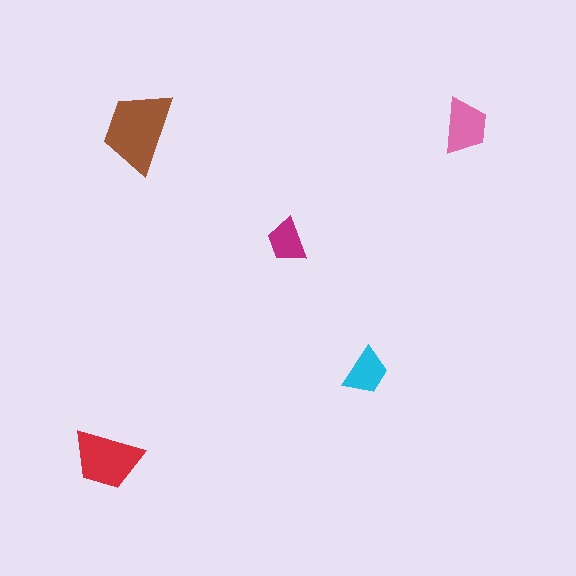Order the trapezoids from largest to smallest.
the brown one, the red one, the pink one, the cyan one, the magenta one.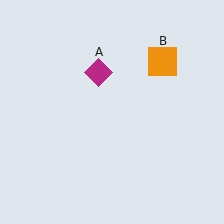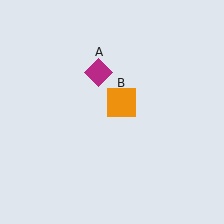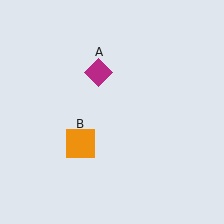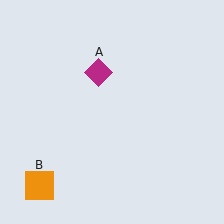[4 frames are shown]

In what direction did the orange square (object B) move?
The orange square (object B) moved down and to the left.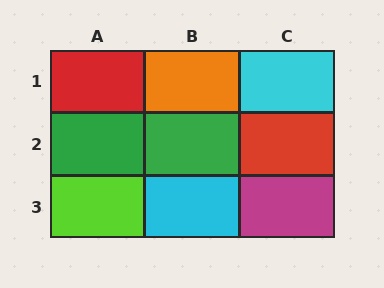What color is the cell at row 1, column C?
Cyan.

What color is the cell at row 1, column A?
Red.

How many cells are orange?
1 cell is orange.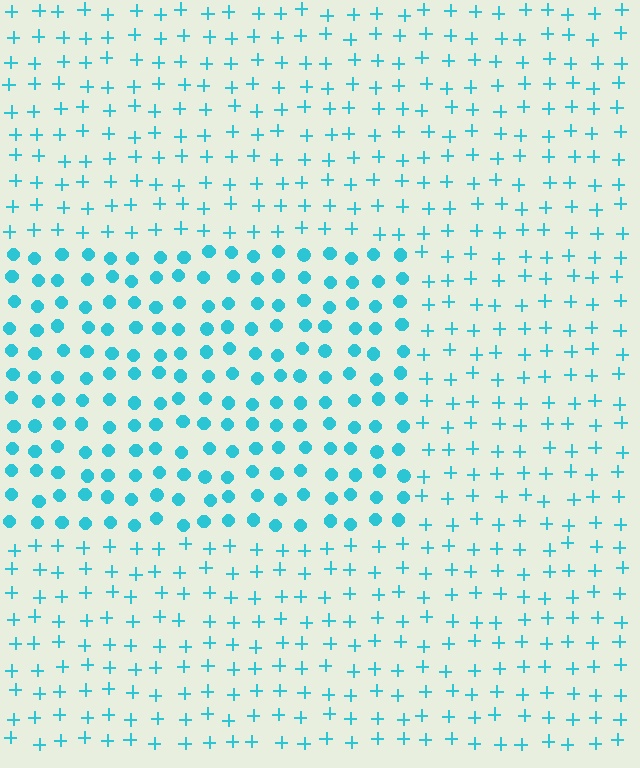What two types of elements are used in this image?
The image uses circles inside the rectangle region and plus signs outside it.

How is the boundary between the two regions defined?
The boundary is defined by a change in element shape: circles inside vs. plus signs outside. All elements share the same color and spacing.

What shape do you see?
I see a rectangle.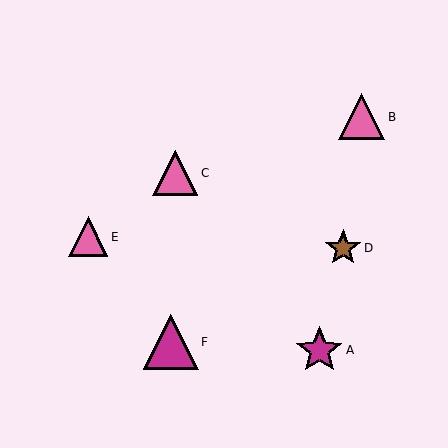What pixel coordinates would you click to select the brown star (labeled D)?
Click at (343, 248) to select the brown star D.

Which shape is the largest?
The magenta triangle (labeled F) is the largest.